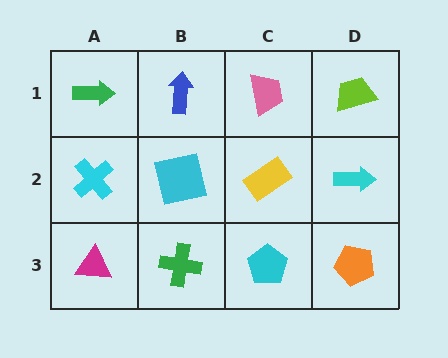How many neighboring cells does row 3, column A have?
2.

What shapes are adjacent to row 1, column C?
A yellow rectangle (row 2, column C), a blue arrow (row 1, column B), a lime trapezoid (row 1, column D).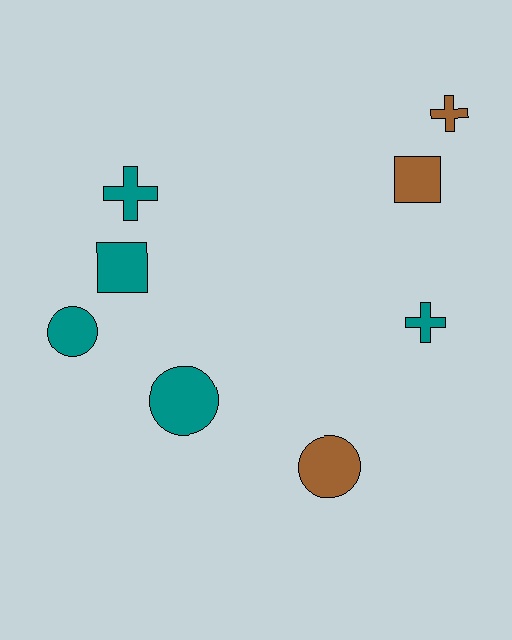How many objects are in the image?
There are 8 objects.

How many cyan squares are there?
There are no cyan squares.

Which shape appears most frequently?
Circle, with 3 objects.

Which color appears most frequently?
Teal, with 5 objects.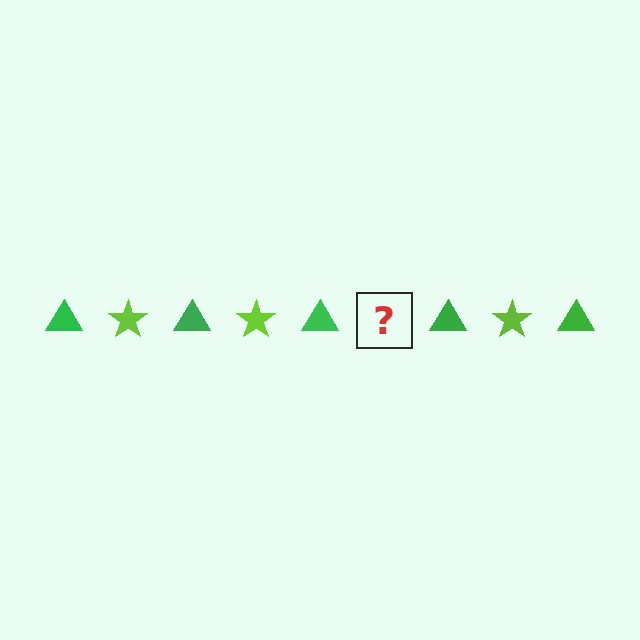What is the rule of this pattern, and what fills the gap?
The rule is that the pattern alternates between green triangle and lime star. The gap should be filled with a lime star.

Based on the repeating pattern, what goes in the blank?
The blank should be a lime star.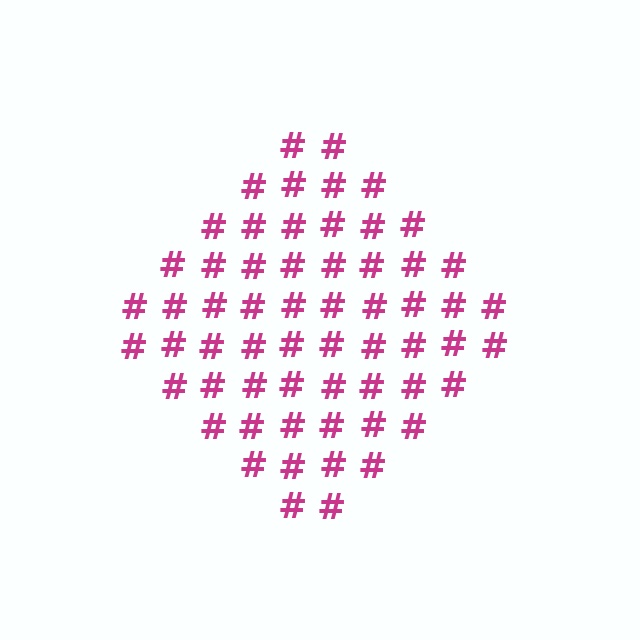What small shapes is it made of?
It is made of small hash symbols.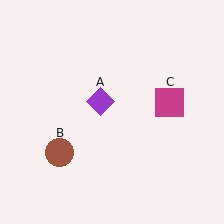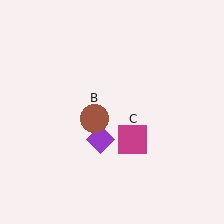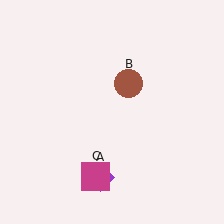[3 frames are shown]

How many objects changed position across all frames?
3 objects changed position: purple diamond (object A), brown circle (object B), magenta square (object C).